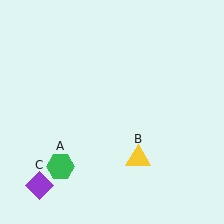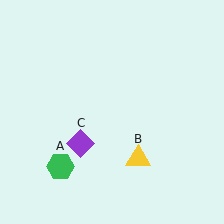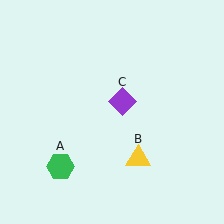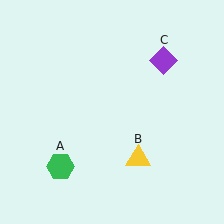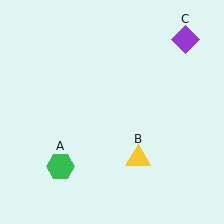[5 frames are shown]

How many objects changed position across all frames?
1 object changed position: purple diamond (object C).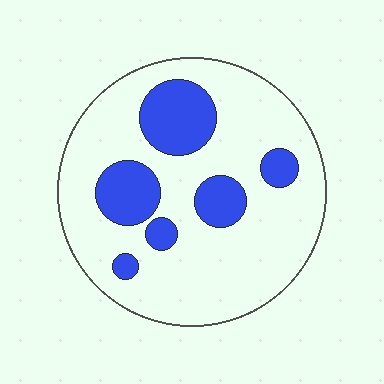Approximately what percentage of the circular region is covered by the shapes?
Approximately 25%.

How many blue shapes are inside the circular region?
6.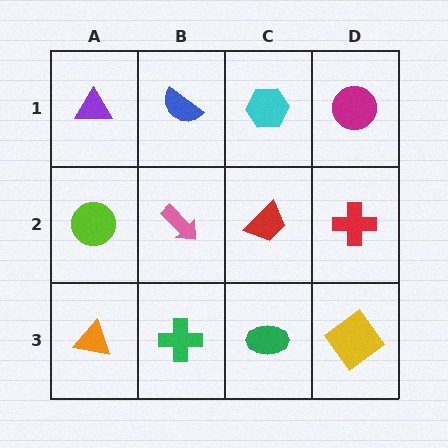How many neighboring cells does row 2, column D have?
3.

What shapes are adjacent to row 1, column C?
A red trapezoid (row 2, column C), a blue semicircle (row 1, column B), a magenta circle (row 1, column D).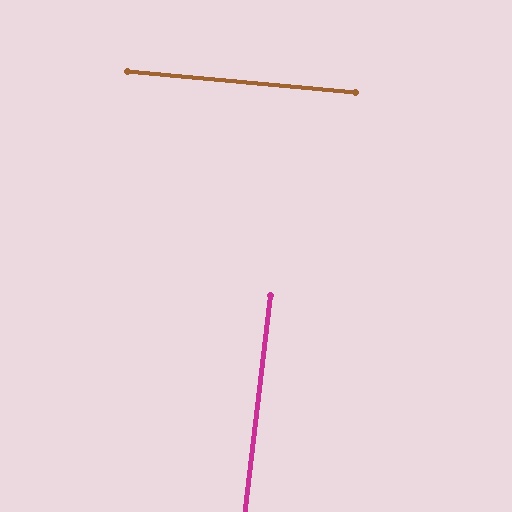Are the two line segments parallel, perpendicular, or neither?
Perpendicular — they meet at approximately 89°.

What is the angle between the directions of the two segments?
Approximately 89 degrees.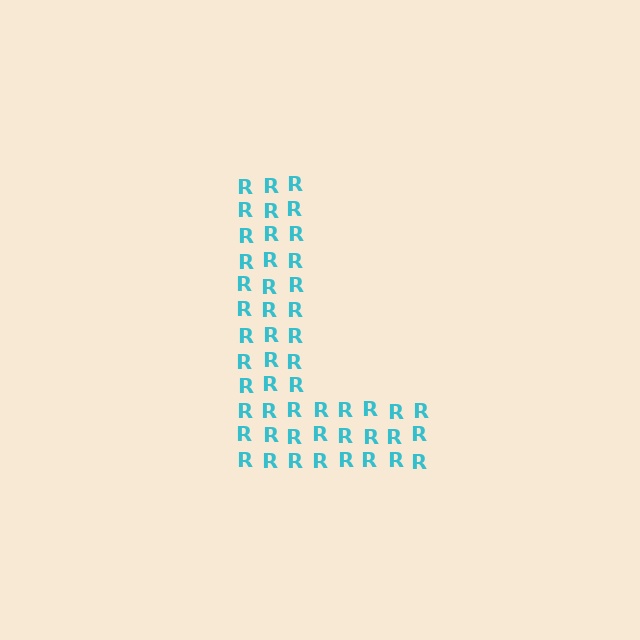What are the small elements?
The small elements are letter R's.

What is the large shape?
The large shape is the letter L.